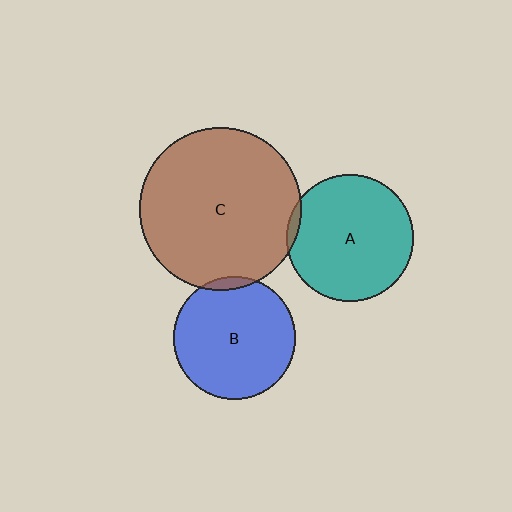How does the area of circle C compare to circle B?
Approximately 1.8 times.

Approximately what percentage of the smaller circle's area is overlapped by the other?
Approximately 5%.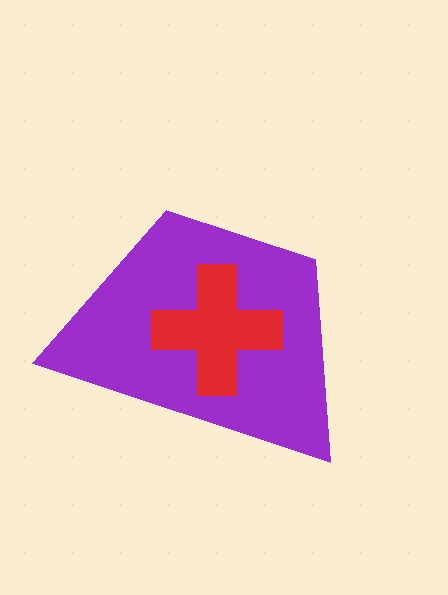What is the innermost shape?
The red cross.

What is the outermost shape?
The purple trapezoid.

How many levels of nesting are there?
2.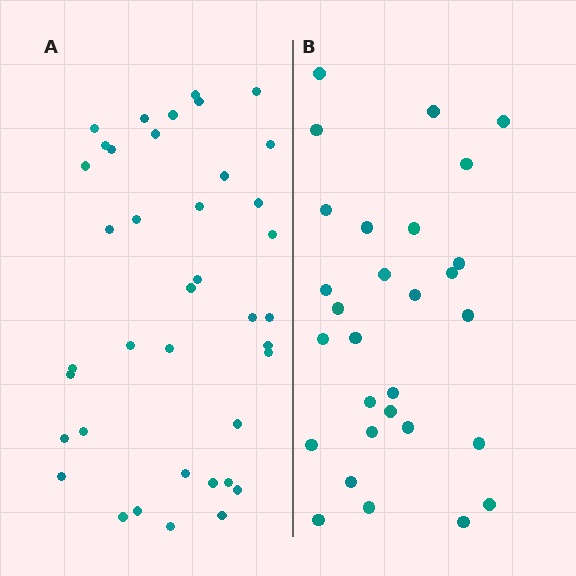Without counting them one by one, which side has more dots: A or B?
Region A (the left region) has more dots.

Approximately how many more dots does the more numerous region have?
Region A has roughly 10 or so more dots than region B.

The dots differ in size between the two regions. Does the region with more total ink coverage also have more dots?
No. Region B has more total ink coverage because its dots are larger, but region A actually contains more individual dots. Total area can be misleading — the number of items is what matters here.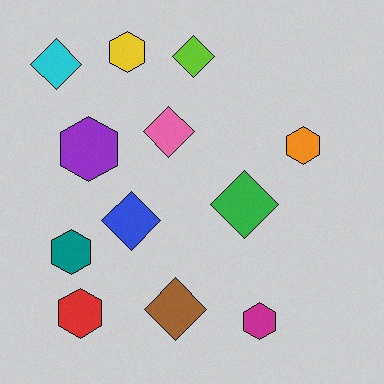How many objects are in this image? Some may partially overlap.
There are 12 objects.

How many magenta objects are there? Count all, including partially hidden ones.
There is 1 magenta object.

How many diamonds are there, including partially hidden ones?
There are 6 diamonds.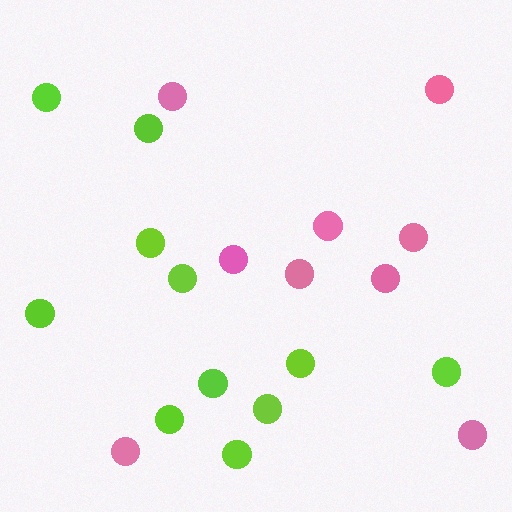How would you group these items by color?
There are 2 groups: one group of pink circles (9) and one group of lime circles (11).